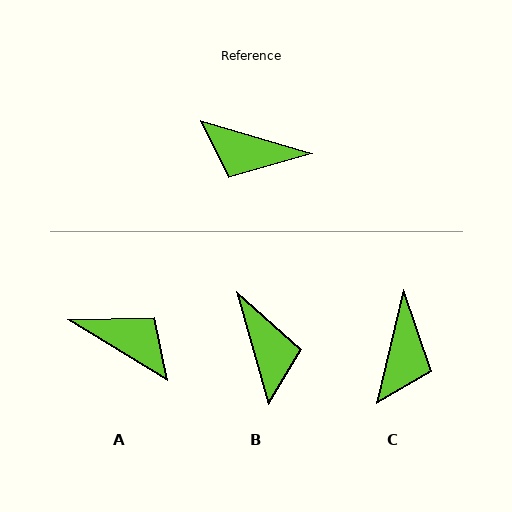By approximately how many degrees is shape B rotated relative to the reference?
Approximately 122 degrees counter-clockwise.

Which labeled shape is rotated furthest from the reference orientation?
A, about 165 degrees away.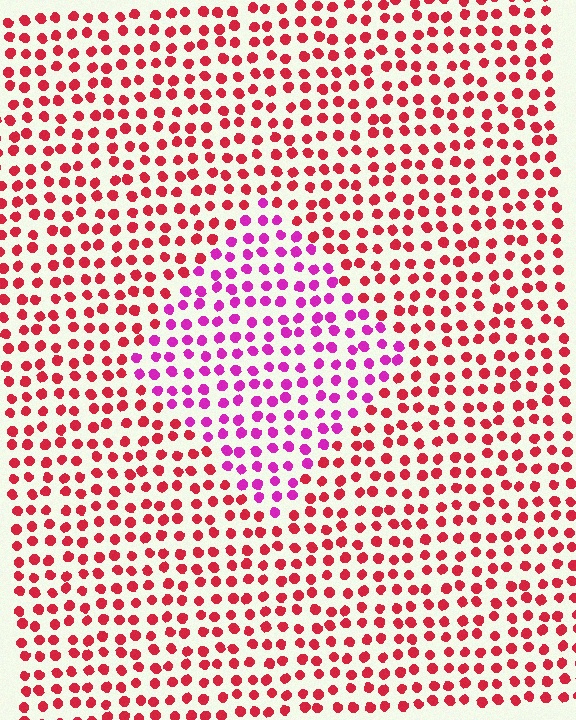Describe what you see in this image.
The image is filled with small red elements in a uniform arrangement. A diamond-shaped region is visible where the elements are tinted to a slightly different hue, forming a subtle color boundary.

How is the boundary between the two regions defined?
The boundary is defined purely by a slight shift in hue (about 42 degrees). Spacing, size, and orientation are identical on both sides.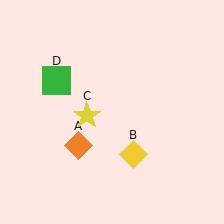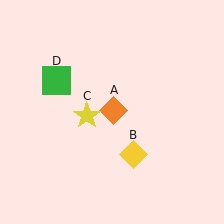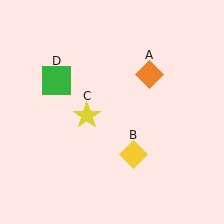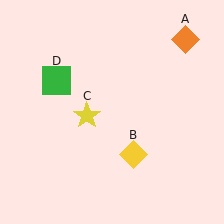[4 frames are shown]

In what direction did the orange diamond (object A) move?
The orange diamond (object A) moved up and to the right.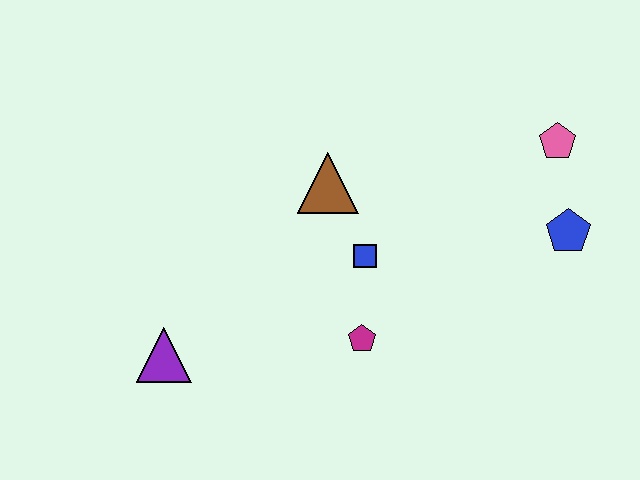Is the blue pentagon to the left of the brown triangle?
No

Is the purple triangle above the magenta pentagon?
No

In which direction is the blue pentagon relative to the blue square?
The blue pentagon is to the right of the blue square.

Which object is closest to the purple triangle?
The magenta pentagon is closest to the purple triangle.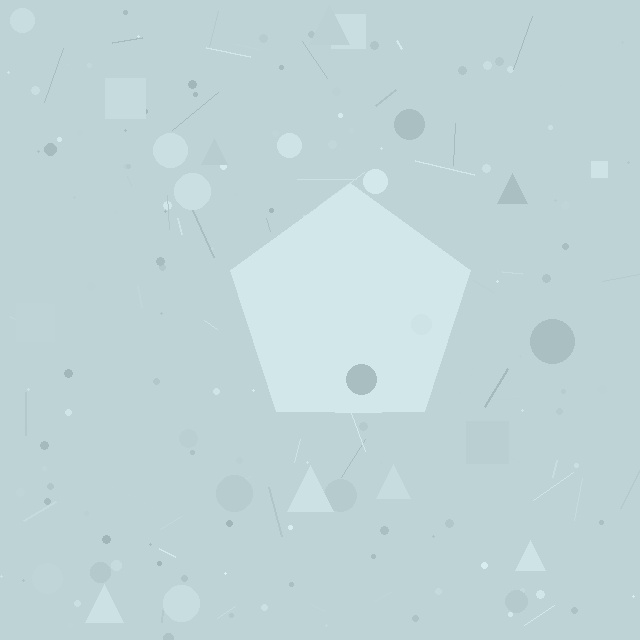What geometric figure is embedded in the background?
A pentagon is embedded in the background.